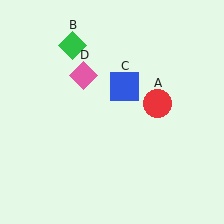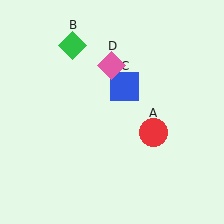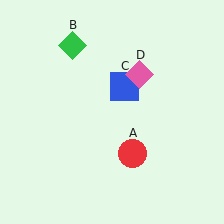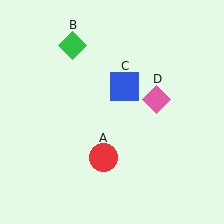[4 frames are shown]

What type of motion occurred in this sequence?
The red circle (object A), pink diamond (object D) rotated clockwise around the center of the scene.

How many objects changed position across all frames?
2 objects changed position: red circle (object A), pink diamond (object D).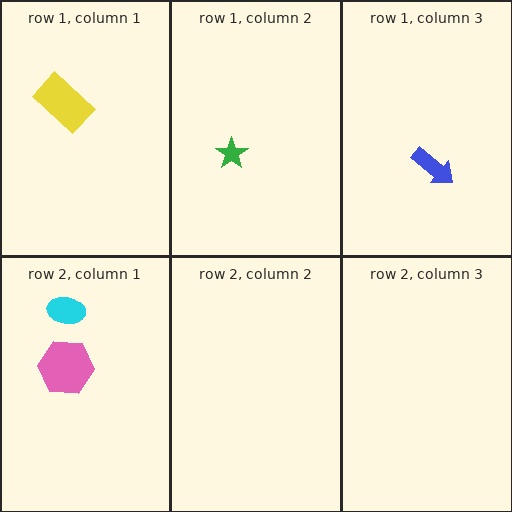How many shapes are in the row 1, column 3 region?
1.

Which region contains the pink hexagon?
The row 2, column 1 region.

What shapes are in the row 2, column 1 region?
The cyan ellipse, the pink hexagon.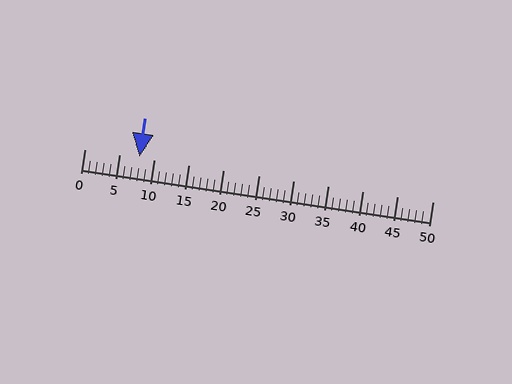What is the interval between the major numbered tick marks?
The major tick marks are spaced 5 units apart.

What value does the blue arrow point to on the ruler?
The blue arrow points to approximately 8.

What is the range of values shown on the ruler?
The ruler shows values from 0 to 50.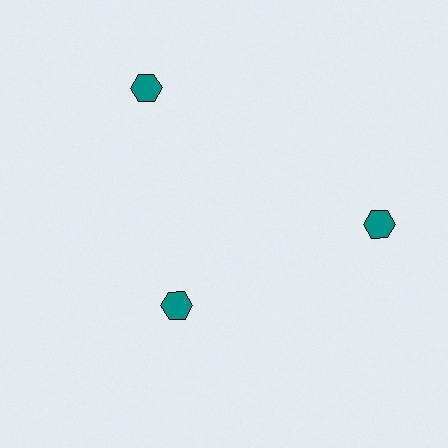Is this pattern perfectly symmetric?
No. The 3 teal hexagons are arranged in a ring, but one element near the 7 o'clock position is pulled inward toward the center, breaking the 3-fold rotational symmetry.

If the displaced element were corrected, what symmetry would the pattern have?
It would have 3-fold rotational symmetry — the pattern would map onto itself every 120 degrees.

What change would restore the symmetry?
The symmetry would be restored by moving it outward, back onto the ring so that all 3 hexagons sit at equal angles and equal distance from the center.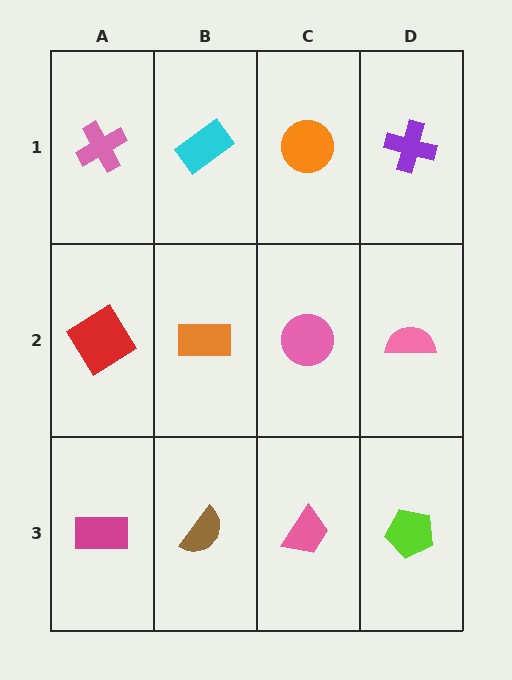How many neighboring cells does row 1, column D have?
2.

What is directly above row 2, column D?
A purple cross.